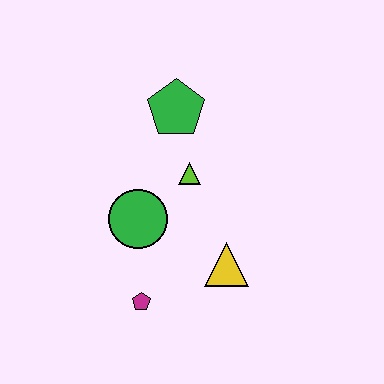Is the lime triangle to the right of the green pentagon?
Yes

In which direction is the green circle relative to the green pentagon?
The green circle is below the green pentagon.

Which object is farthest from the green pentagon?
The magenta pentagon is farthest from the green pentagon.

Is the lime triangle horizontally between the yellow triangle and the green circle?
Yes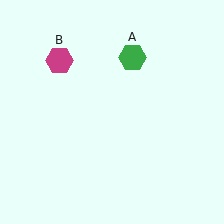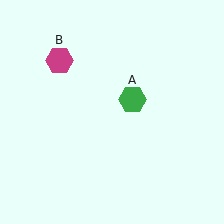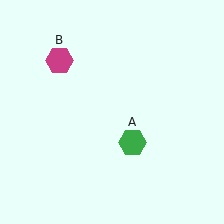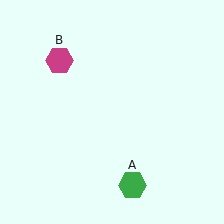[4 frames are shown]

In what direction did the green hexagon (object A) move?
The green hexagon (object A) moved down.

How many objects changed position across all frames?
1 object changed position: green hexagon (object A).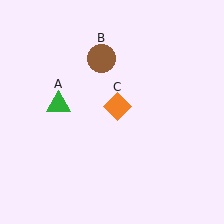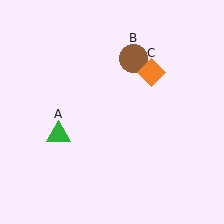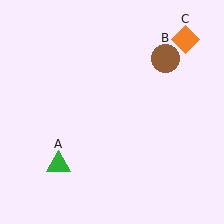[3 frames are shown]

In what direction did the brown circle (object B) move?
The brown circle (object B) moved right.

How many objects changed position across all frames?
3 objects changed position: green triangle (object A), brown circle (object B), orange diamond (object C).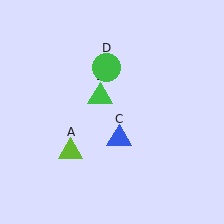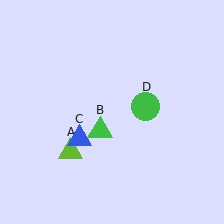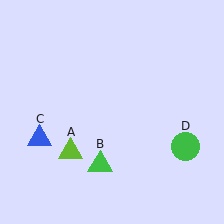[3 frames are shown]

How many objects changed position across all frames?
3 objects changed position: green triangle (object B), blue triangle (object C), green circle (object D).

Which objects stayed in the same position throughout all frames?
Lime triangle (object A) remained stationary.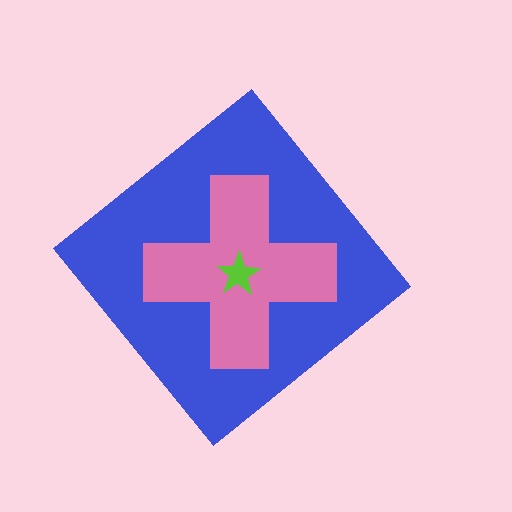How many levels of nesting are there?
3.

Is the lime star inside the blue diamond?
Yes.